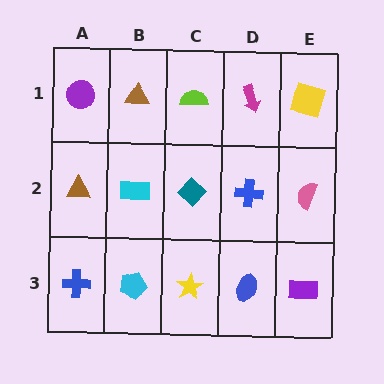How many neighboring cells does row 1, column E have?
2.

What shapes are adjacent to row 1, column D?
A blue cross (row 2, column D), a lime semicircle (row 1, column C), a yellow square (row 1, column E).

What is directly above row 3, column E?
A pink semicircle.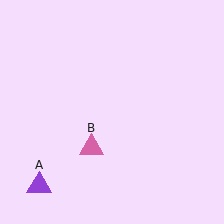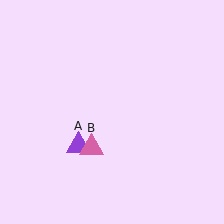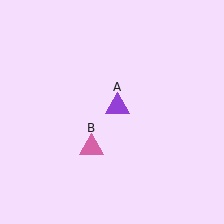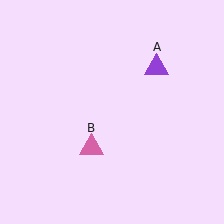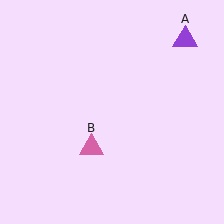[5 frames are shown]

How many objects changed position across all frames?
1 object changed position: purple triangle (object A).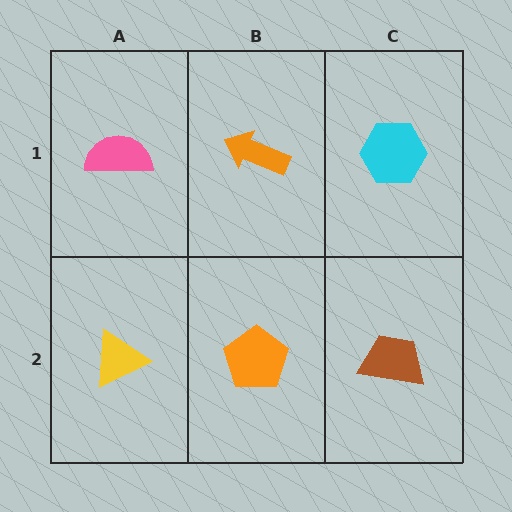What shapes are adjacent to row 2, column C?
A cyan hexagon (row 1, column C), an orange pentagon (row 2, column B).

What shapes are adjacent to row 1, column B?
An orange pentagon (row 2, column B), a pink semicircle (row 1, column A), a cyan hexagon (row 1, column C).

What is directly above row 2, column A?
A pink semicircle.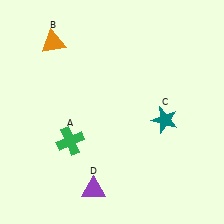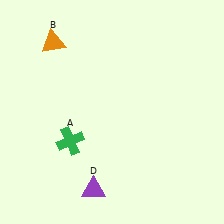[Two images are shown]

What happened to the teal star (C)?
The teal star (C) was removed in Image 2. It was in the bottom-right area of Image 1.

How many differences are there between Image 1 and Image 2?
There is 1 difference between the two images.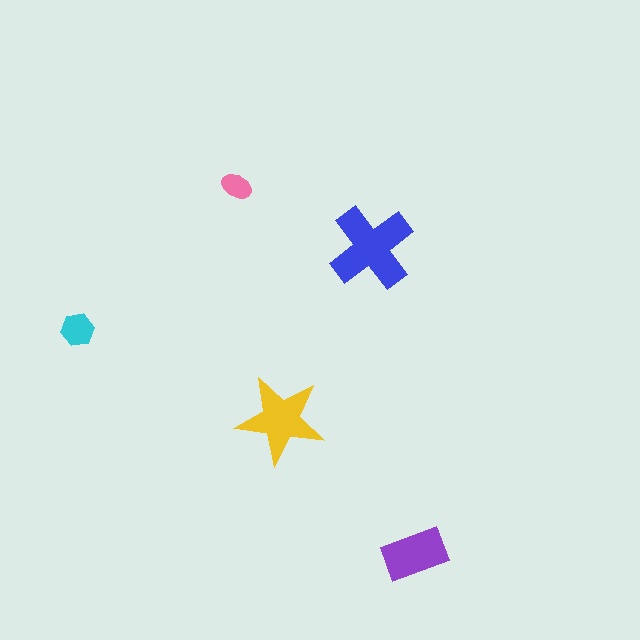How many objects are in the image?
There are 5 objects in the image.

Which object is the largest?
The blue cross.